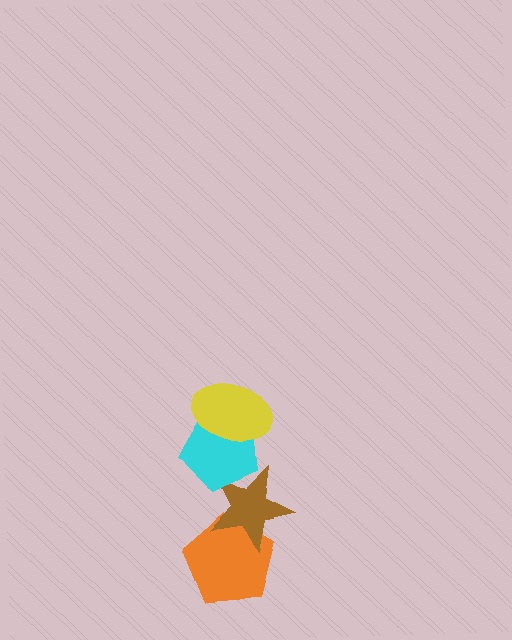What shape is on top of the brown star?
The cyan pentagon is on top of the brown star.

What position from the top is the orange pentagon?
The orange pentagon is 4th from the top.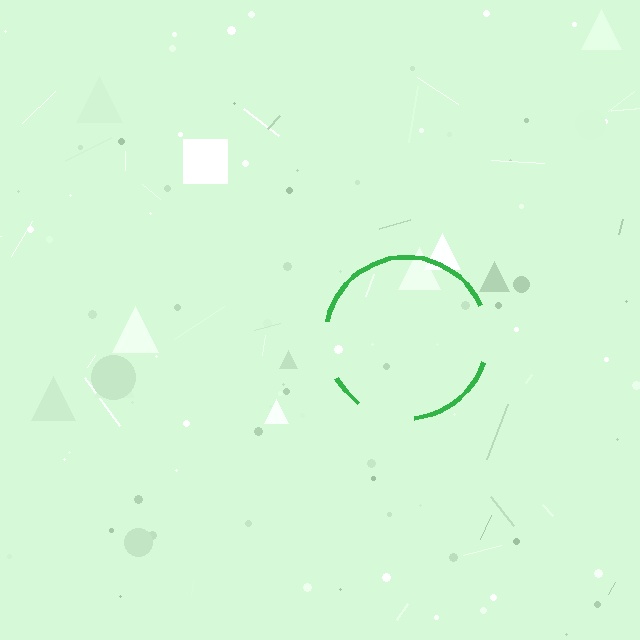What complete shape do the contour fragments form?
The contour fragments form a circle.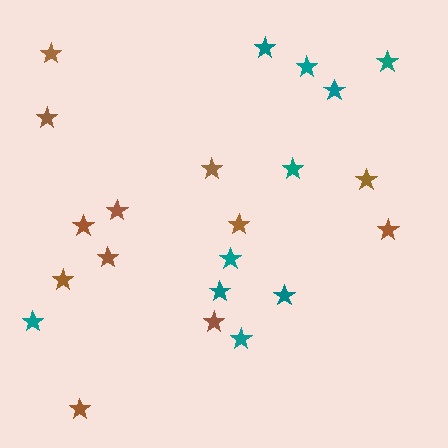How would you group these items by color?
There are 2 groups: one group of brown stars (12) and one group of teal stars (10).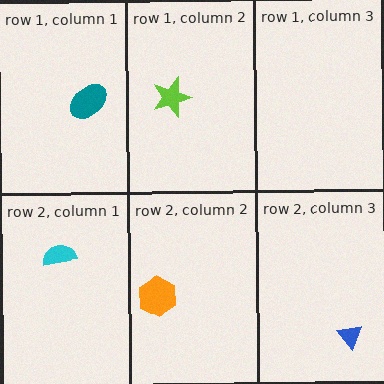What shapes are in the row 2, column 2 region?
The orange hexagon.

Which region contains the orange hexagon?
The row 2, column 2 region.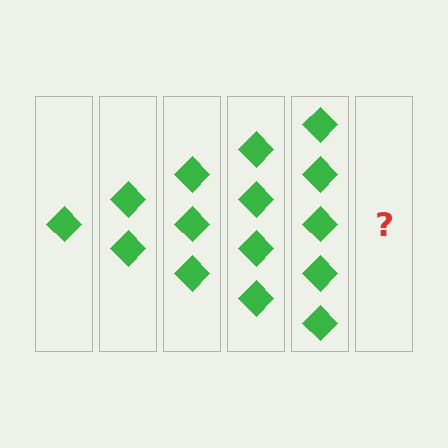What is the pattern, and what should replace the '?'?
The pattern is that each step adds one more diamond. The '?' should be 6 diamonds.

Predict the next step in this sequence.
The next step is 6 diamonds.